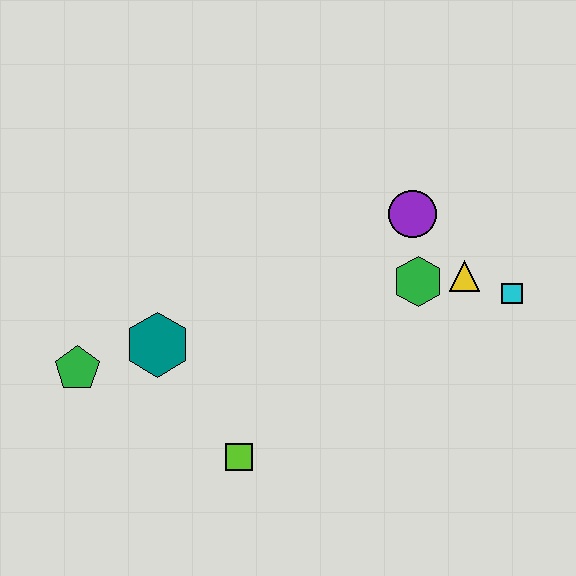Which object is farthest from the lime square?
The cyan square is farthest from the lime square.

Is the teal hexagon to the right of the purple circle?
No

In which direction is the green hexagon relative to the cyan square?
The green hexagon is to the left of the cyan square.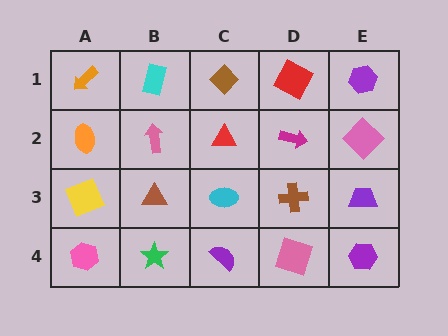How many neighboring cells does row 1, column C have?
3.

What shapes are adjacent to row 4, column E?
A purple trapezoid (row 3, column E), a pink square (row 4, column D).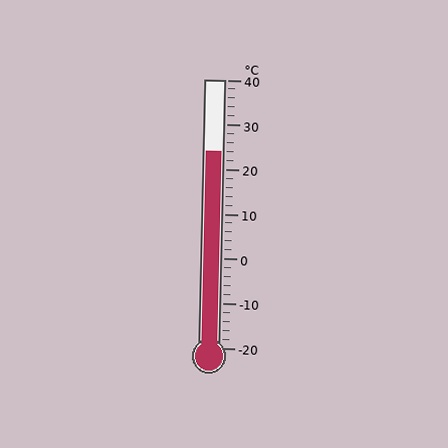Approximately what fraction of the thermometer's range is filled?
The thermometer is filled to approximately 75% of its range.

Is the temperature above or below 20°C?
The temperature is above 20°C.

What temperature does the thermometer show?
The thermometer shows approximately 24°C.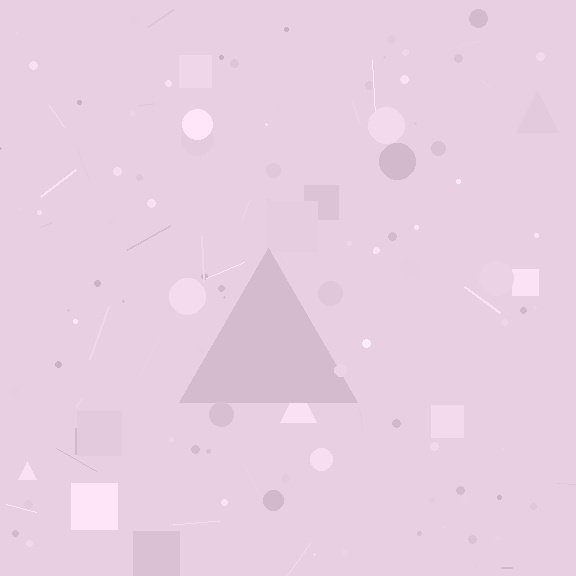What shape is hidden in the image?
A triangle is hidden in the image.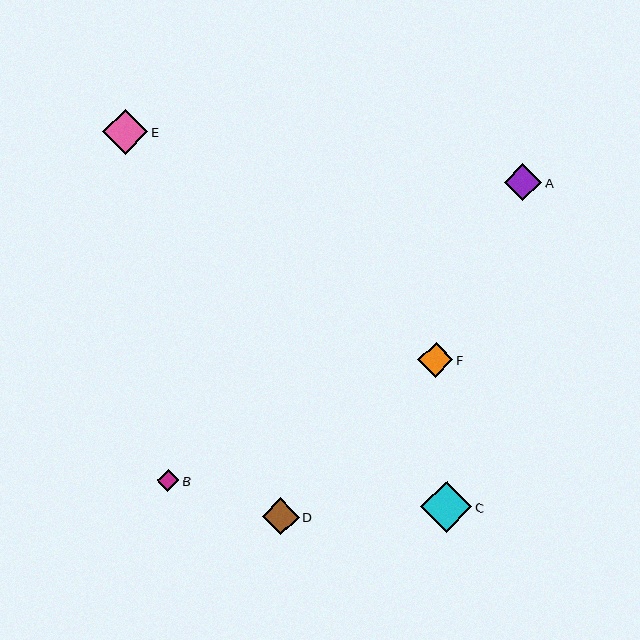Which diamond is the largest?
Diamond C is the largest with a size of approximately 51 pixels.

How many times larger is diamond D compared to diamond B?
Diamond D is approximately 1.7 times the size of diamond B.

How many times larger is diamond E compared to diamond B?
Diamond E is approximately 2.1 times the size of diamond B.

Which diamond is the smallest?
Diamond B is the smallest with a size of approximately 22 pixels.